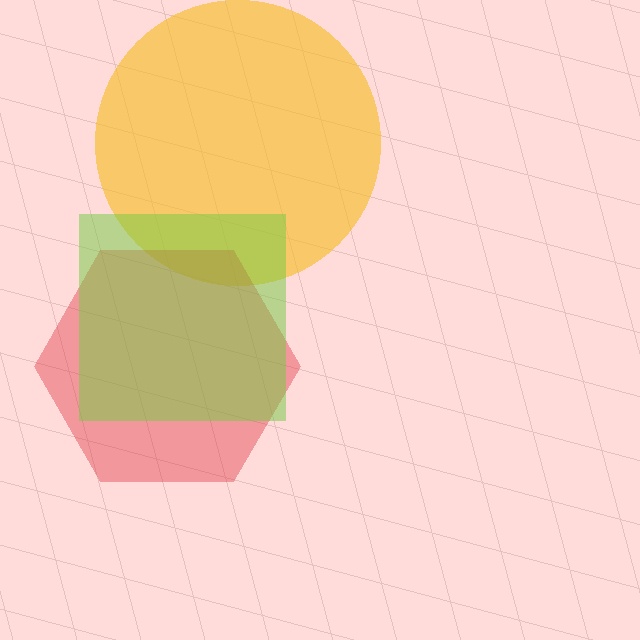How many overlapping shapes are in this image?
There are 3 overlapping shapes in the image.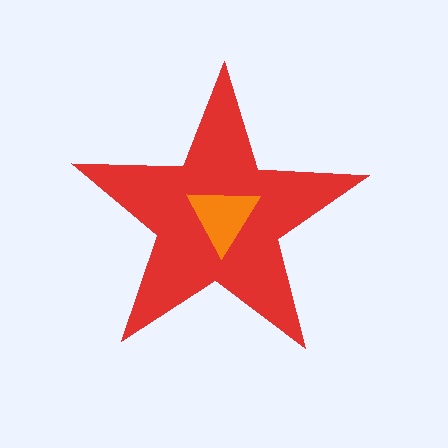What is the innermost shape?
The orange triangle.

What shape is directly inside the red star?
The orange triangle.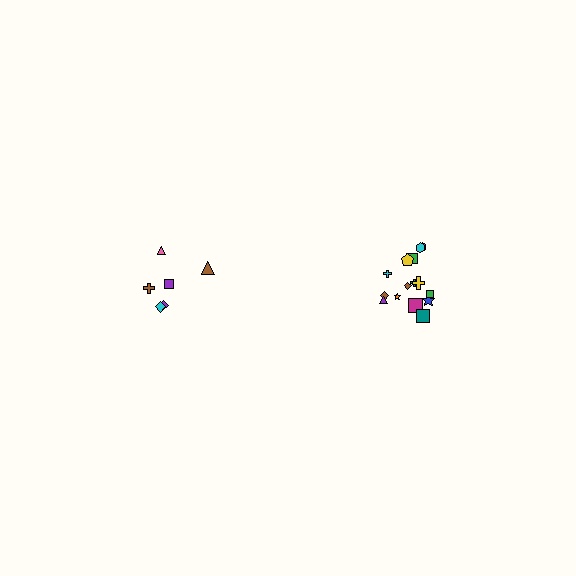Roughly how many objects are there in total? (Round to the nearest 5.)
Roughly 20 objects in total.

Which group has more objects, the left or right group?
The right group.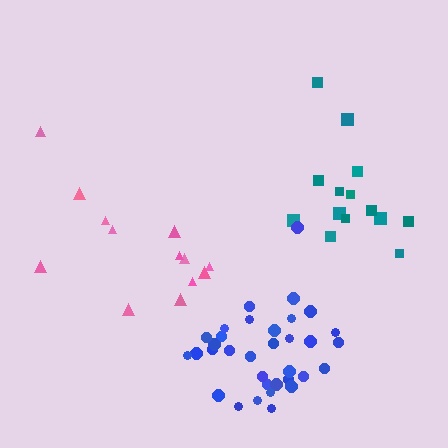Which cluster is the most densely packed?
Blue.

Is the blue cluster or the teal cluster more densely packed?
Blue.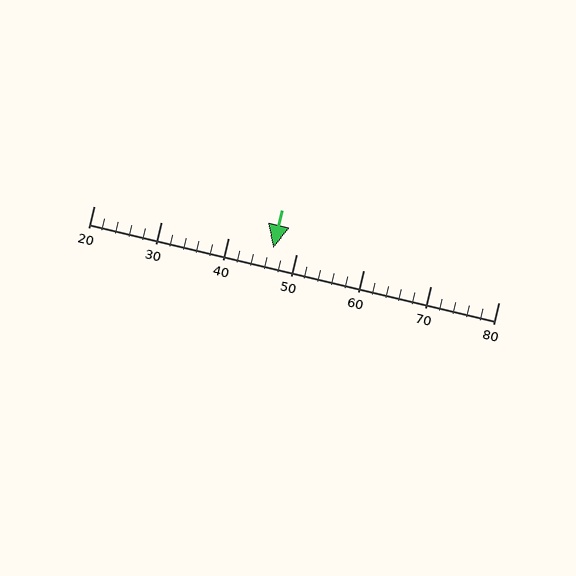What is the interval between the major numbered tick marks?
The major tick marks are spaced 10 units apart.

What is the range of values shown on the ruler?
The ruler shows values from 20 to 80.